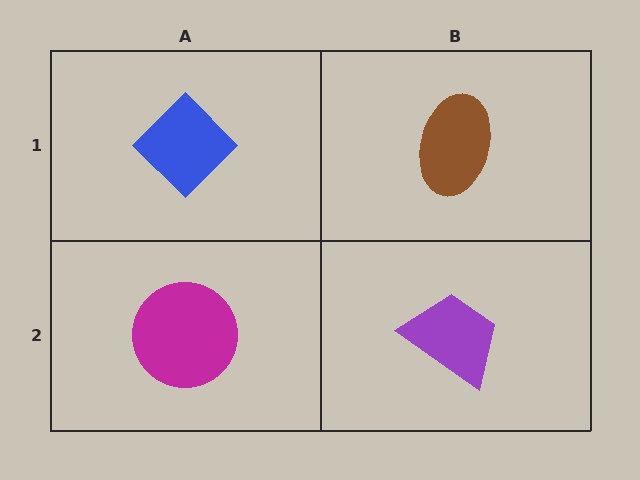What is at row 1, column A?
A blue diamond.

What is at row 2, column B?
A purple trapezoid.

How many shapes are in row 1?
2 shapes.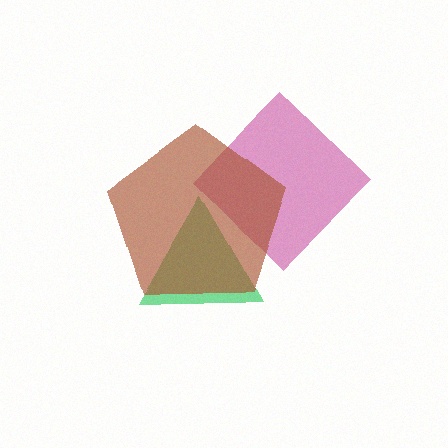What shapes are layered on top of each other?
The layered shapes are: a green triangle, a magenta diamond, a brown pentagon.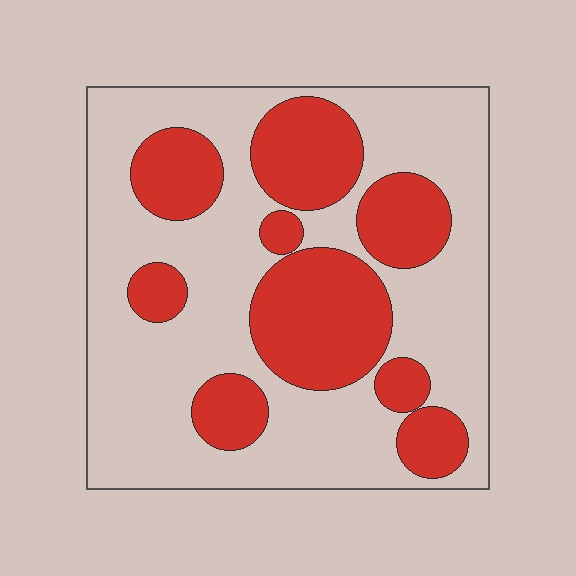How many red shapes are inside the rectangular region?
9.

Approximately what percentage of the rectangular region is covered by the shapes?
Approximately 35%.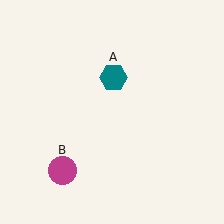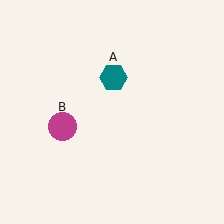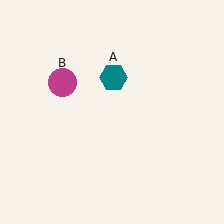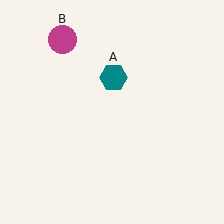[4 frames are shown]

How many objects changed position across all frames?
1 object changed position: magenta circle (object B).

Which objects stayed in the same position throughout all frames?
Teal hexagon (object A) remained stationary.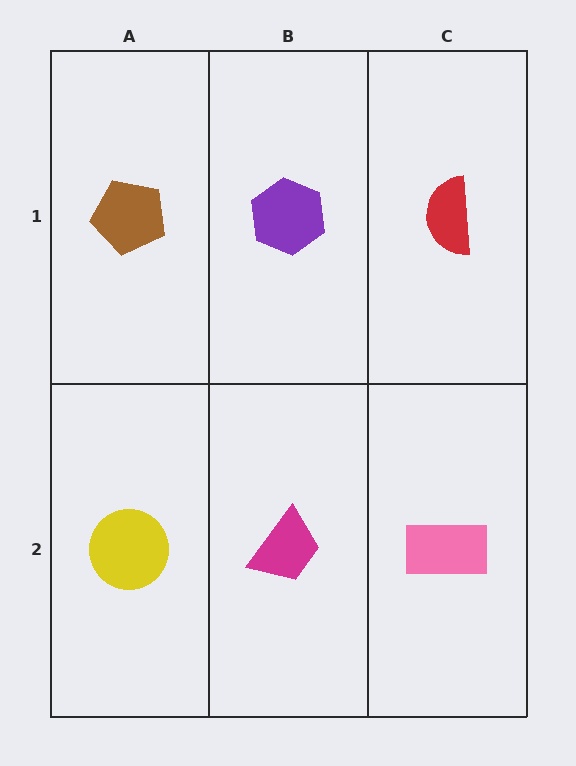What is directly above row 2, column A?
A brown pentagon.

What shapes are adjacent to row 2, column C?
A red semicircle (row 1, column C), a magenta trapezoid (row 2, column B).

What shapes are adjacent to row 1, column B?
A magenta trapezoid (row 2, column B), a brown pentagon (row 1, column A), a red semicircle (row 1, column C).